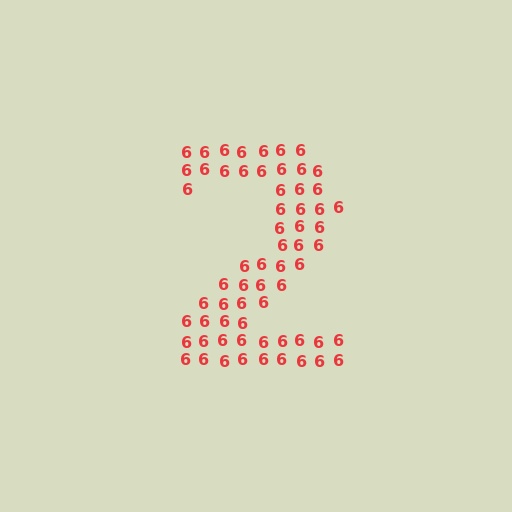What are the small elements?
The small elements are digit 6's.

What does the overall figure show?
The overall figure shows the digit 2.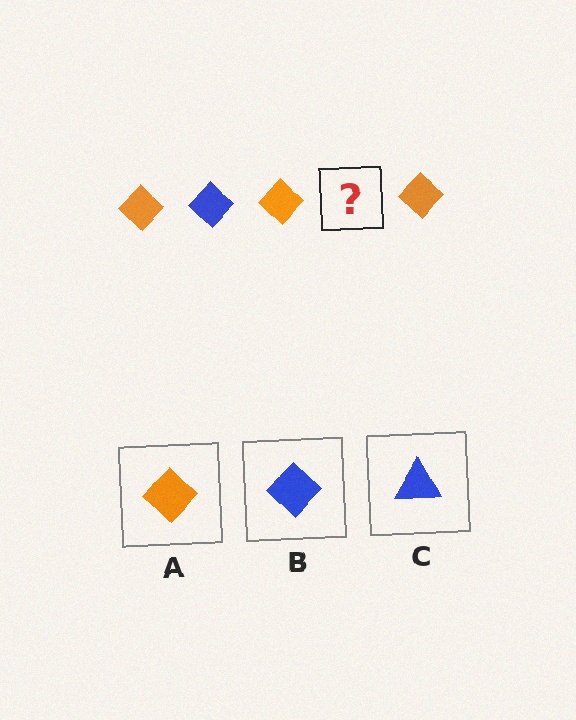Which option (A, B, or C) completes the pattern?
B.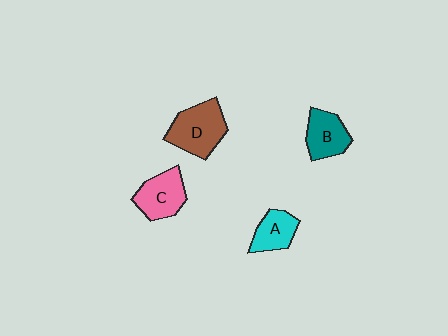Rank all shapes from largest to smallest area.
From largest to smallest: D (brown), C (pink), B (teal), A (cyan).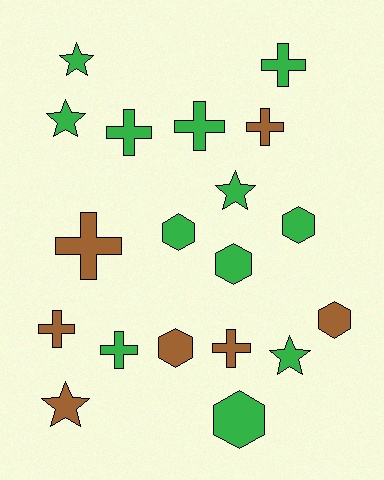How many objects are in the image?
There are 19 objects.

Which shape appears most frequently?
Cross, with 8 objects.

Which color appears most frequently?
Green, with 12 objects.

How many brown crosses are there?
There are 4 brown crosses.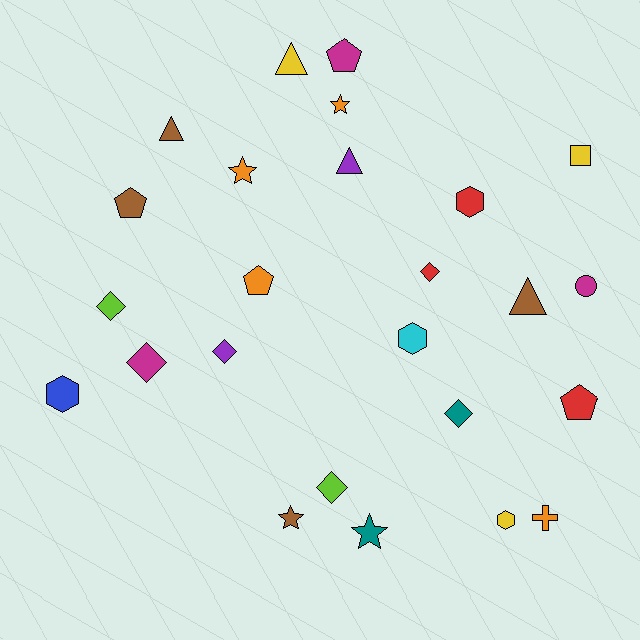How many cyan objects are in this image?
There is 1 cyan object.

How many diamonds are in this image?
There are 6 diamonds.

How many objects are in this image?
There are 25 objects.